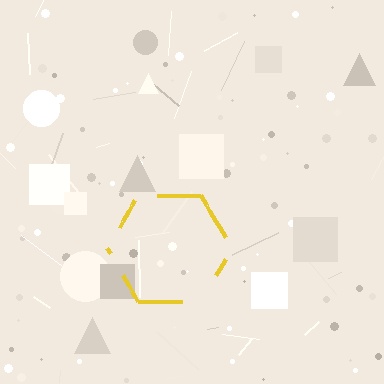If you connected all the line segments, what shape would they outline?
They would outline a hexagon.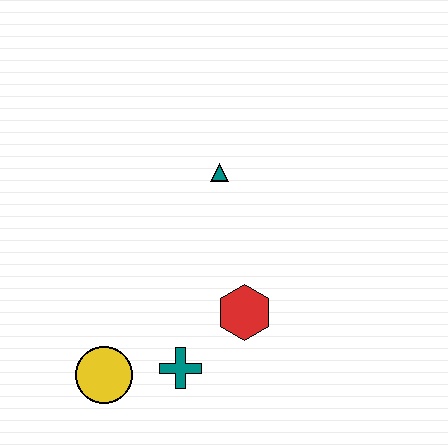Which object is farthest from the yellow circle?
The teal triangle is farthest from the yellow circle.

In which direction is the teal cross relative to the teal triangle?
The teal cross is below the teal triangle.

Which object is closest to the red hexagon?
The teal cross is closest to the red hexagon.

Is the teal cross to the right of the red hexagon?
No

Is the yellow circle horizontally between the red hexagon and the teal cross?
No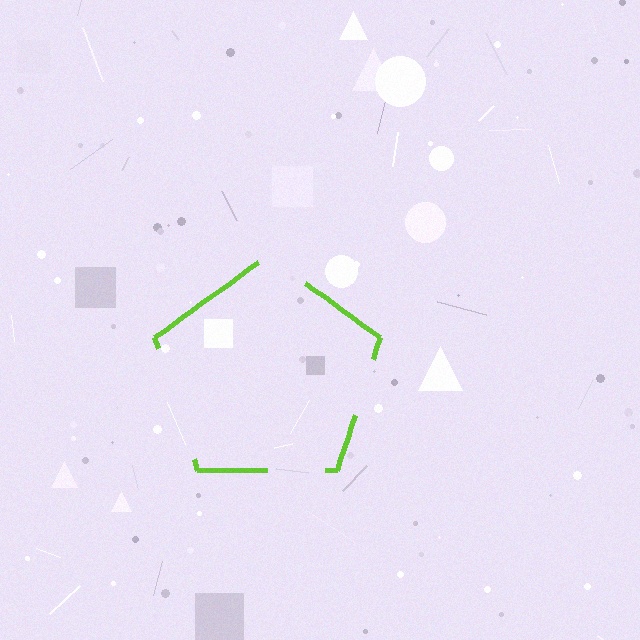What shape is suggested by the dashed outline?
The dashed outline suggests a pentagon.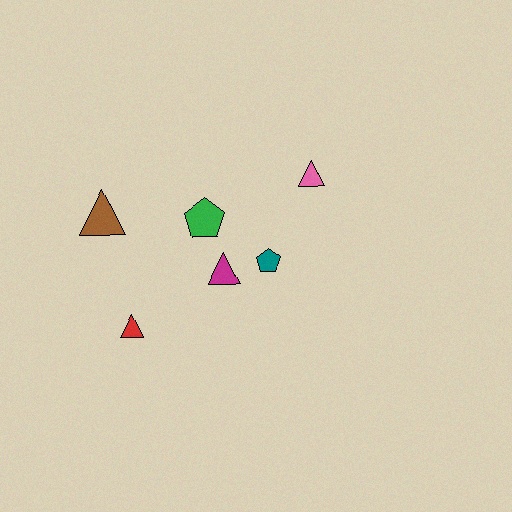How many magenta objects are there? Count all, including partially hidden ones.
There is 1 magenta object.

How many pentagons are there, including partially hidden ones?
There are 2 pentagons.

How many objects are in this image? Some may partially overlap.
There are 6 objects.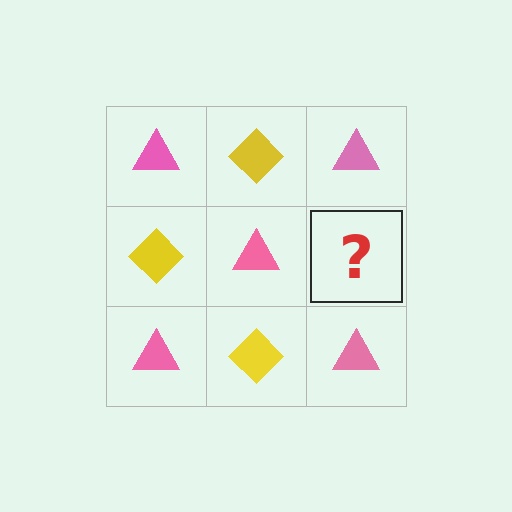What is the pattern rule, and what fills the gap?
The rule is that it alternates pink triangle and yellow diamond in a checkerboard pattern. The gap should be filled with a yellow diamond.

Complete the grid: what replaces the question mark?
The question mark should be replaced with a yellow diamond.